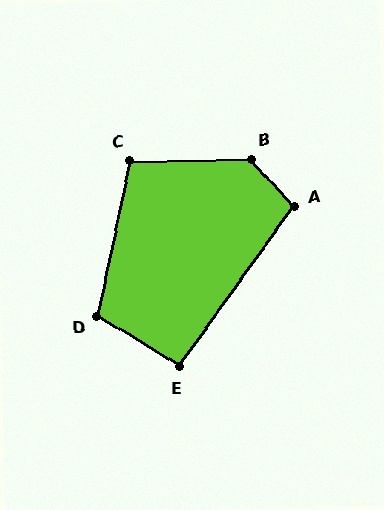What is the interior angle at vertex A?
Approximately 103 degrees (obtuse).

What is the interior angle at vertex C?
Approximately 103 degrees (obtuse).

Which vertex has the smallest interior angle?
E, at approximately 94 degrees.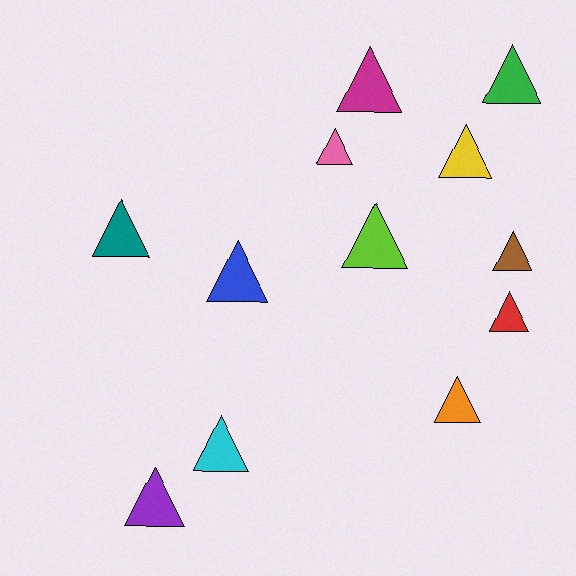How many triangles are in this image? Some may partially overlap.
There are 12 triangles.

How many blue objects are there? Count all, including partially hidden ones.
There is 1 blue object.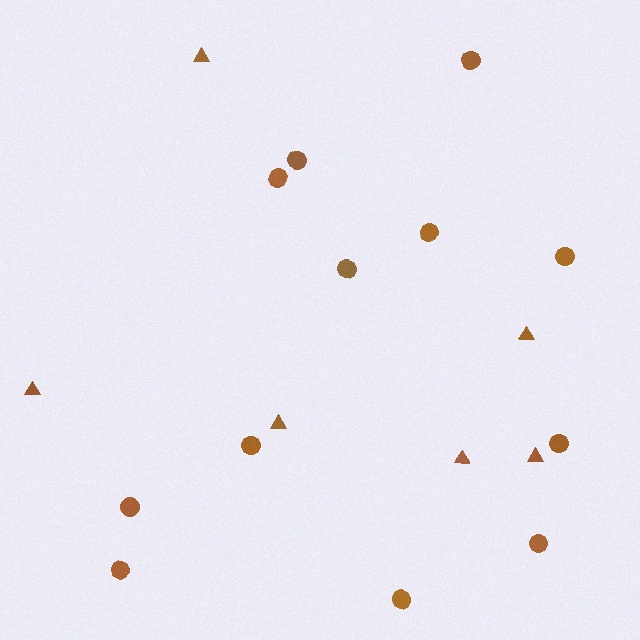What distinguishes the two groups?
There are 2 groups: one group of circles (12) and one group of triangles (6).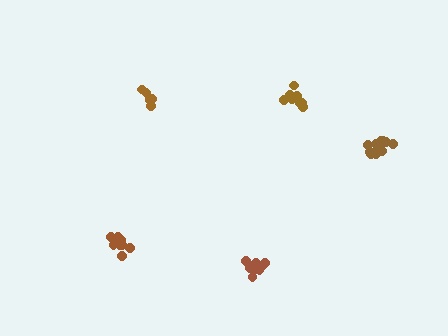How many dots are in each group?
Group 1: 8 dots, Group 2: 11 dots, Group 3: 8 dots, Group 4: 5 dots, Group 5: 8 dots (40 total).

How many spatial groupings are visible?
There are 5 spatial groupings.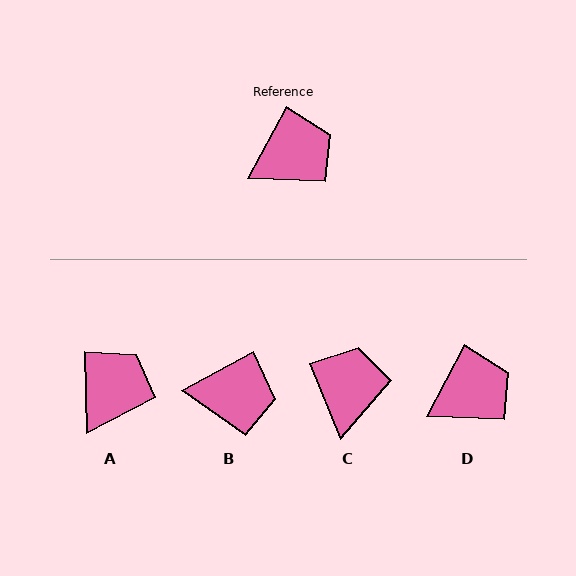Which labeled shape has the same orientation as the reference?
D.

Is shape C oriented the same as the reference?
No, it is off by about 51 degrees.